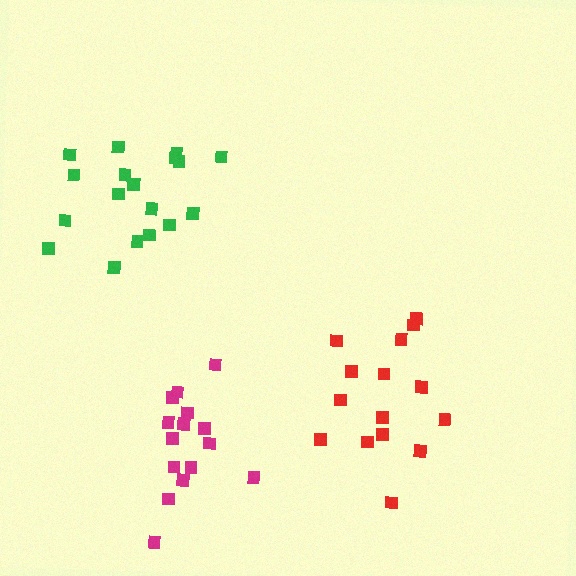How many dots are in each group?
Group 1: 15 dots, Group 2: 18 dots, Group 3: 15 dots (48 total).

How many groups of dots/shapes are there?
There are 3 groups.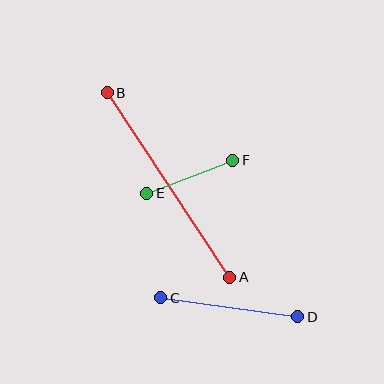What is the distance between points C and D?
The distance is approximately 138 pixels.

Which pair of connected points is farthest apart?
Points A and B are farthest apart.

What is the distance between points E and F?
The distance is approximately 92 pixels.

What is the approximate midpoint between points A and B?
The midpoint is at approximately (168, 185) pixels.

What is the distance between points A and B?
The distance is approximately 222 pixels.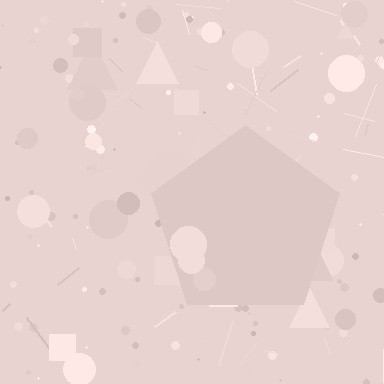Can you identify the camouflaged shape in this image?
The camouflaged shape is a pentagon.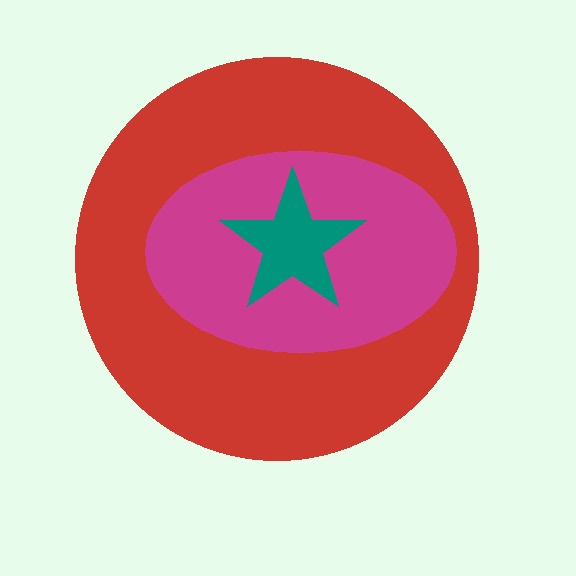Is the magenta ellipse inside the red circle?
Yes.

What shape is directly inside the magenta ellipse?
The teal star.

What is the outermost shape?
The red circle.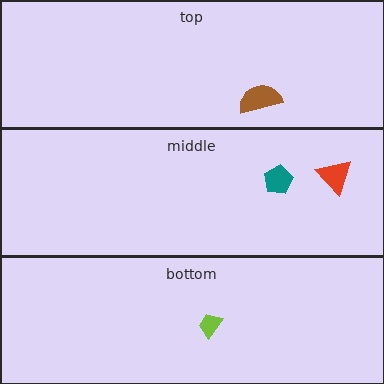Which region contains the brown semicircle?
The top region.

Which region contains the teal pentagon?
The middle region.